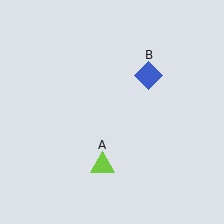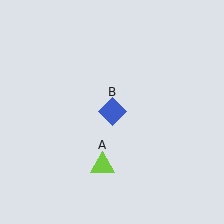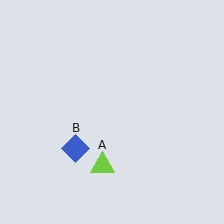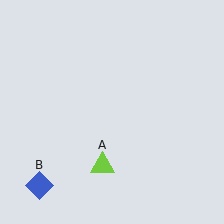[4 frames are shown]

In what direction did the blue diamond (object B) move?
The blue diamond (object B) moved down and to the left.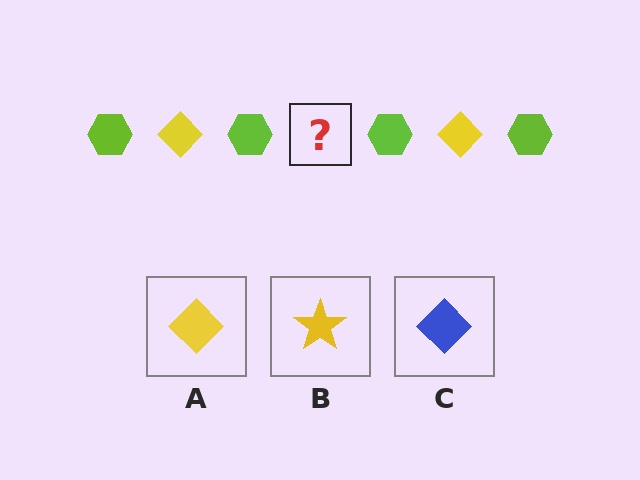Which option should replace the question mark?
Option A.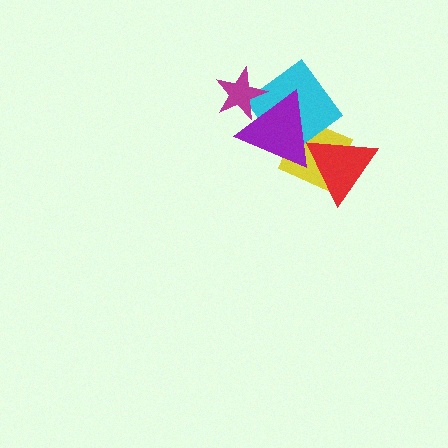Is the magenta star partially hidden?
No, no other shape covers it.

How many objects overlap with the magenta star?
2 objects overlap with the magenta star.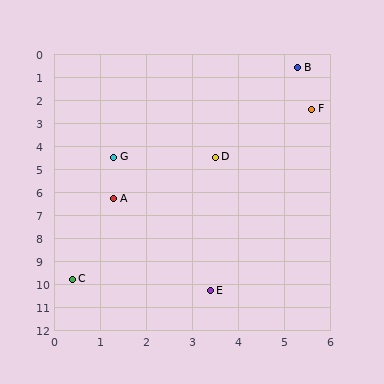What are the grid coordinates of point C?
Point C is at approximately (0.4, 9.8).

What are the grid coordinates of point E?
Point E is at approximately (3.4, 10.3).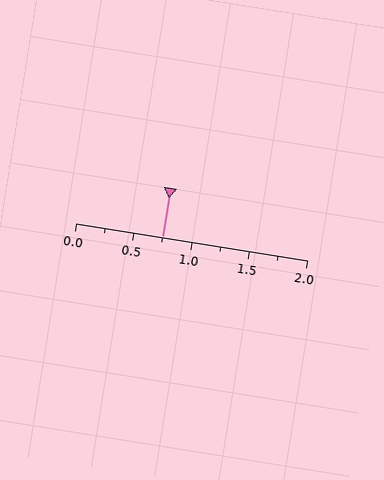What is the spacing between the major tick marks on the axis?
The major ticks are spaced 0.5 apart.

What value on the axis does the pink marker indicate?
The marker indicates approximately 0.75.